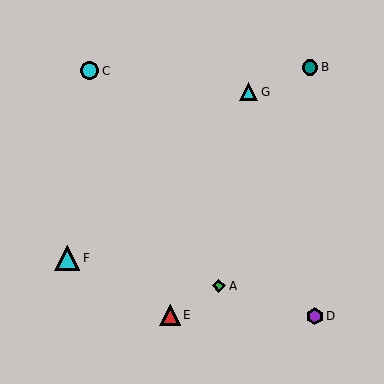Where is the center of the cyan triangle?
The center of the cyan triangle is at (67, 258).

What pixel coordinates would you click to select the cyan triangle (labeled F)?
Click at (67, 258) to select the cyan triangle F.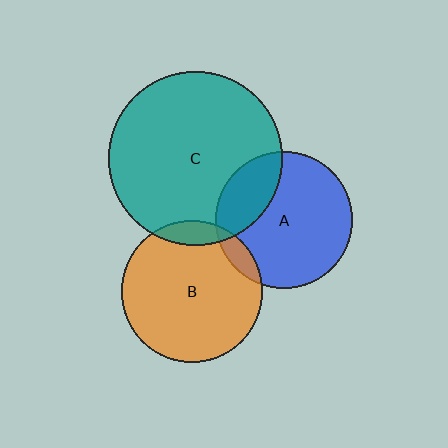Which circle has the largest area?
Circle C (teal).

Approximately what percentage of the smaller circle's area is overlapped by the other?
Approximately 10%.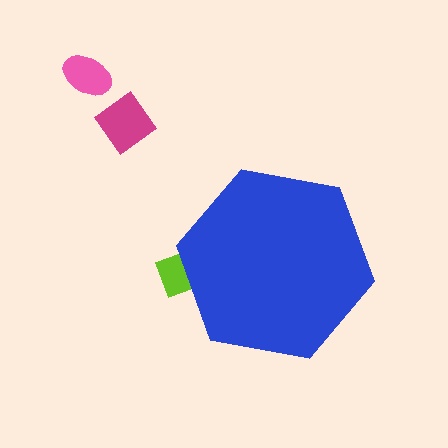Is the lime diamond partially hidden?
Yes, the lime diamond is partially hidden behind the blue hexagon.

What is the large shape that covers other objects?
A blue hexagon.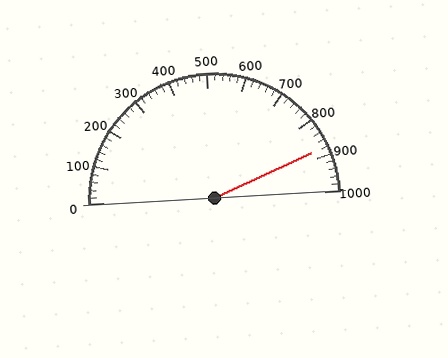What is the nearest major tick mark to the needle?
The nearest major tick mark is 900.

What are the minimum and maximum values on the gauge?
The gauge ranges from 0 to 1000.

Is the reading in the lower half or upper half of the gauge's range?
The reading is in the upper half of the range (0 to 1000).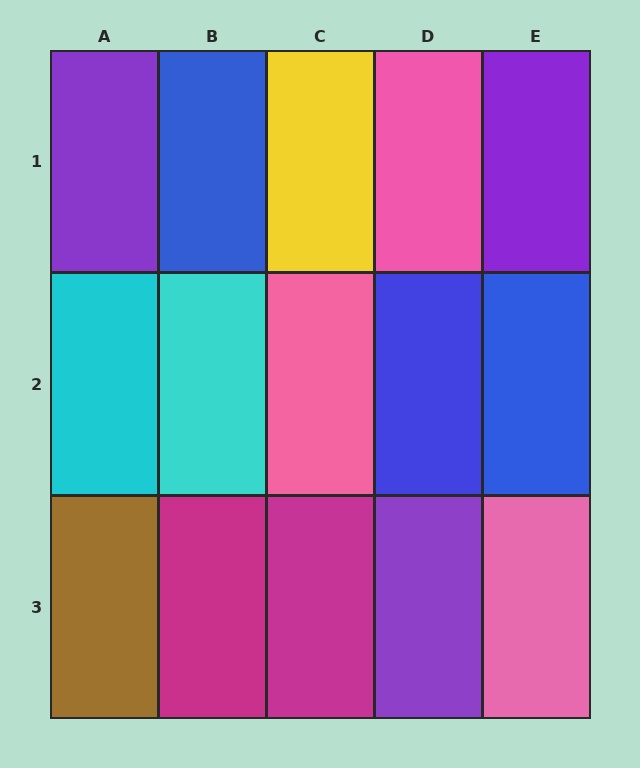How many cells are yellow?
1 cell is yellow.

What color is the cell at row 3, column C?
Magenta.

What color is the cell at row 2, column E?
Blue.